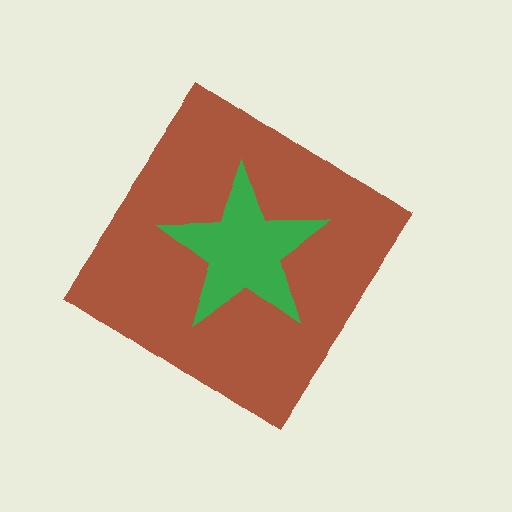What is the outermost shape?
The brown diamond.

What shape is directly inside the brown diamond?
The green star.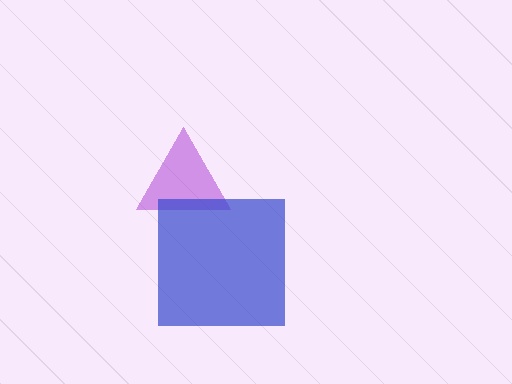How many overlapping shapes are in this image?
There are 2 overlapping shapes in the image.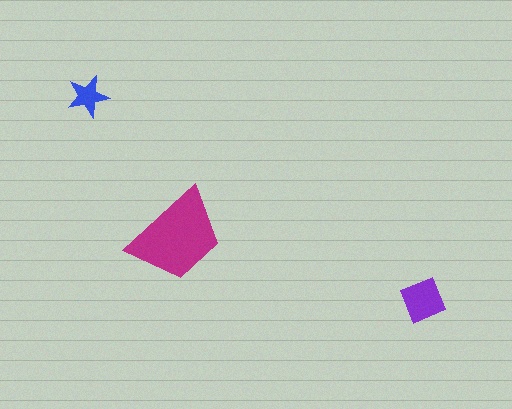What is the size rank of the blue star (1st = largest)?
3rd.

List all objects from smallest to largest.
The blue star, the purple square, the magenta trapezoid.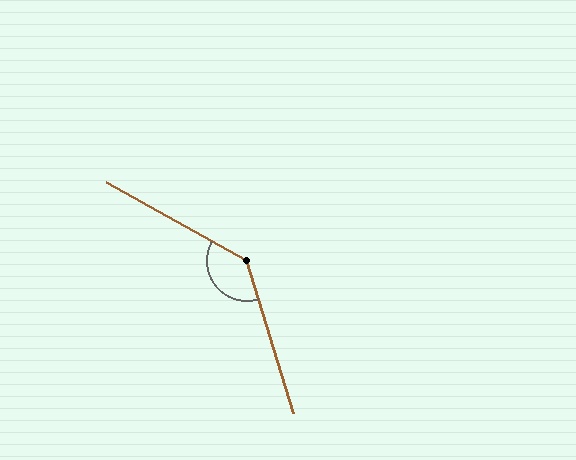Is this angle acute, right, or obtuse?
It is obtuse.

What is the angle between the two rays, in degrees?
Approximately 136 degrees.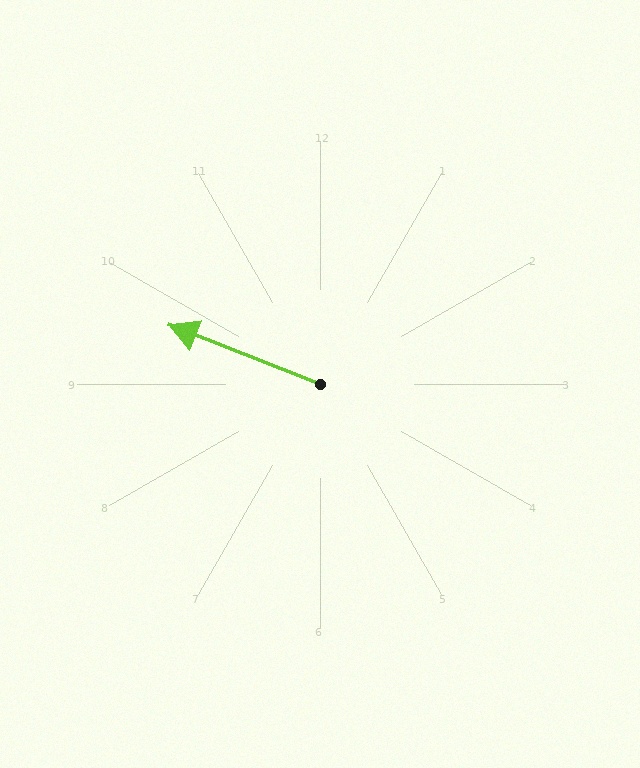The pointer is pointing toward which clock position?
Roughly 10 o'clock.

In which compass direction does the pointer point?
West.